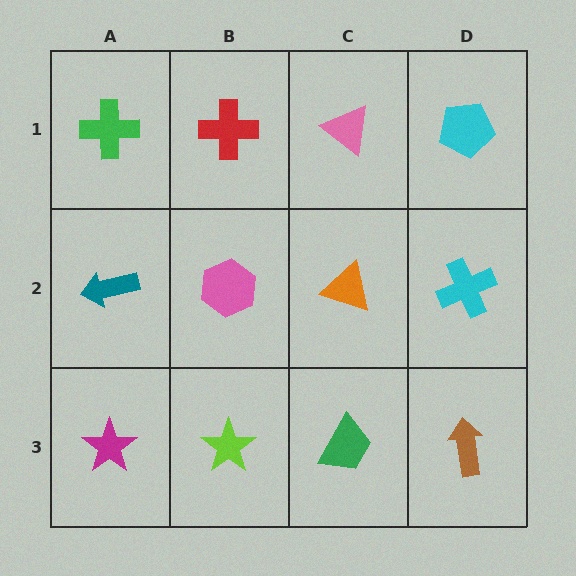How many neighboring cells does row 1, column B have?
3.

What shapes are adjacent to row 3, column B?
A pink hexagon (row 2, column B), a magenta star (row 3, column A), a green trapezoid (row 3, column C).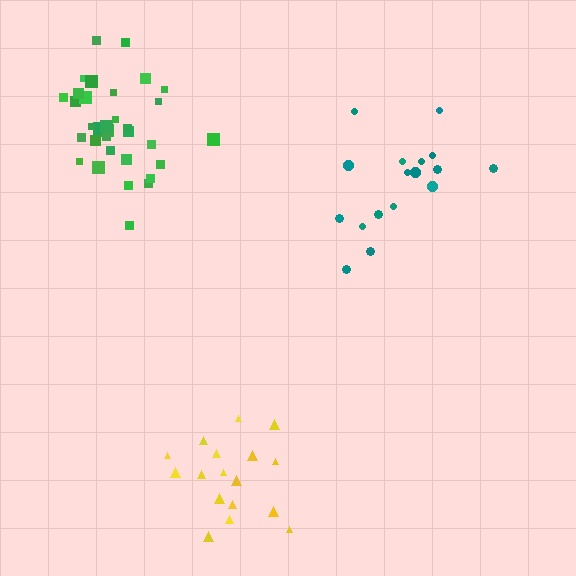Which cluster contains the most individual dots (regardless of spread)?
Green (34).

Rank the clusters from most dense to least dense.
green, yellow, teal.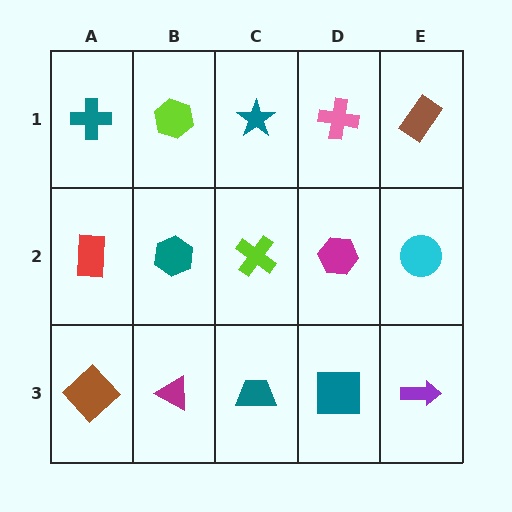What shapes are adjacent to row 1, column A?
A red rectangle (row 2, column A), a lime hexagon (row 1, column B).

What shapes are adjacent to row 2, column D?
A pink cross (row 1, column D), a teal square (row 3, column D), a lime cross (row 2, column C), a cyan circle (row 2, column E).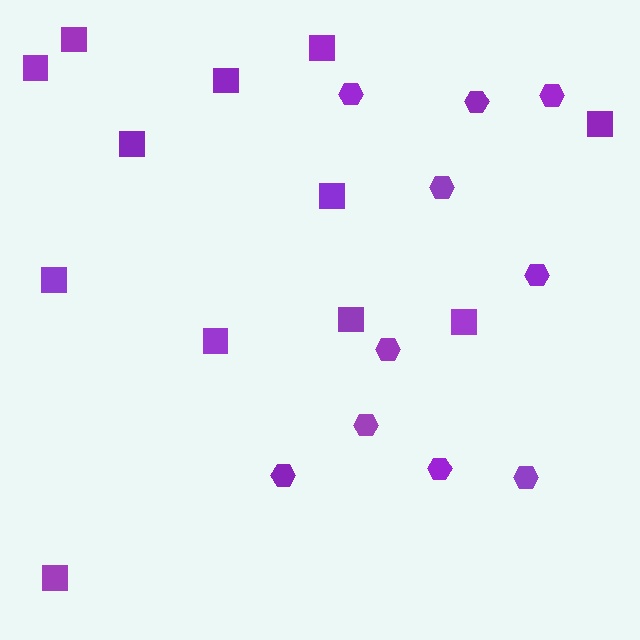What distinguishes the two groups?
There are 2 groups: one group of squares (12) and one group of hexagons (10).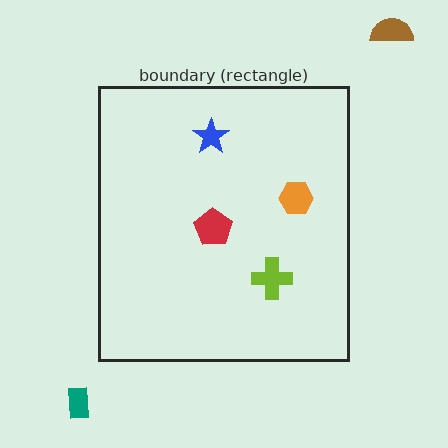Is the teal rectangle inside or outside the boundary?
Outside.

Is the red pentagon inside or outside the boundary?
Inside.